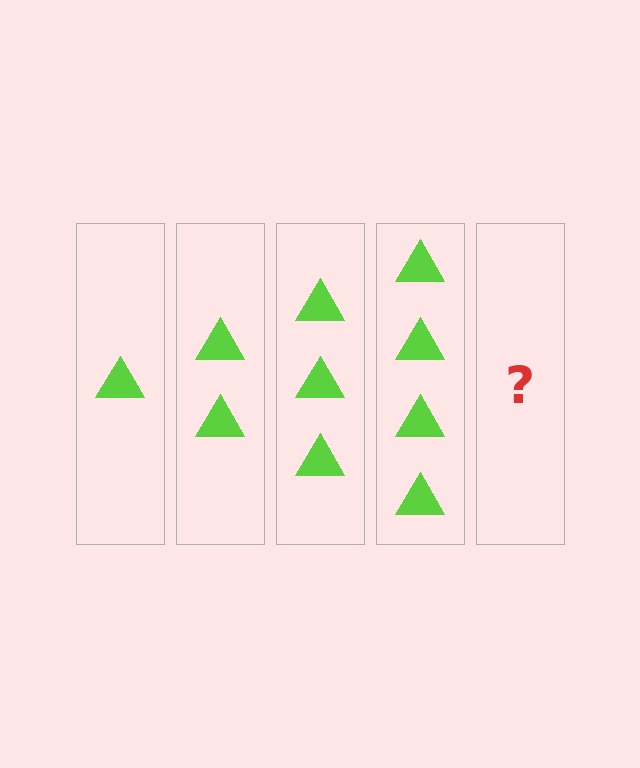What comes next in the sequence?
The next element should be 5 triangles.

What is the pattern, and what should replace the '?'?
The pattern is that each step adds one more triangle. The '?' should be 5 triangles.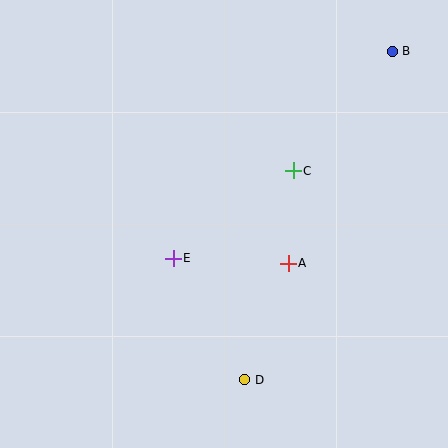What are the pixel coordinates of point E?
Point E is at (173, 258).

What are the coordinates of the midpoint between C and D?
The midpoint between C and D is at (269, 275).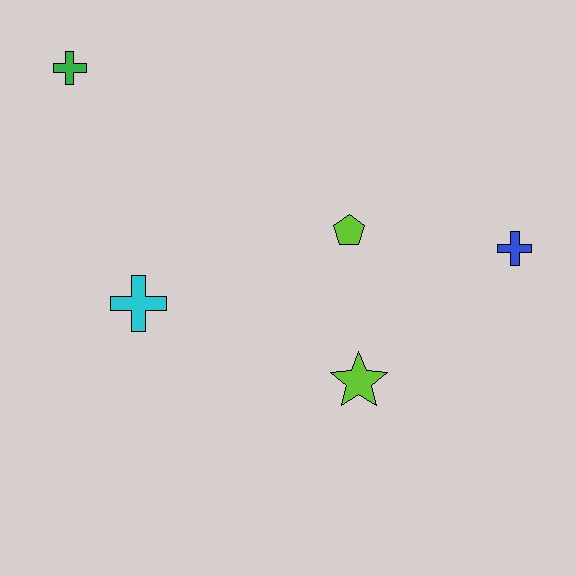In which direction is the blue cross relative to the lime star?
The blue cross is to the right of the lime star.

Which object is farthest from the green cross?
The blue cross is farthest from the green cross.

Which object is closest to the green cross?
The cyan cross is closest to the green cross.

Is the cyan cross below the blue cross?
Yes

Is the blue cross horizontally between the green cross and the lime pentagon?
No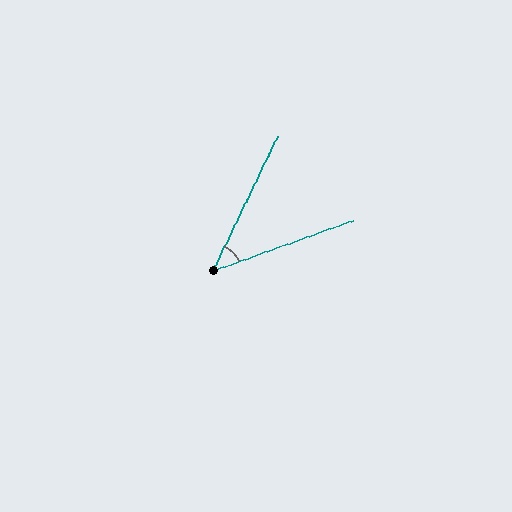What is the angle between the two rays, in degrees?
Approximately 44 degrees.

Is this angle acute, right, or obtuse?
It is acute.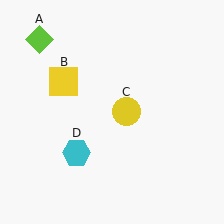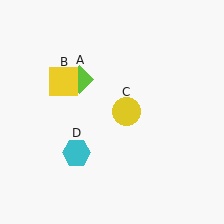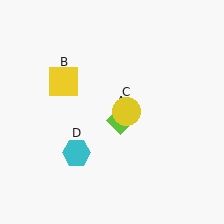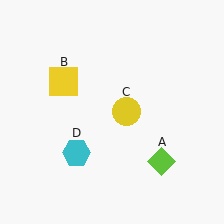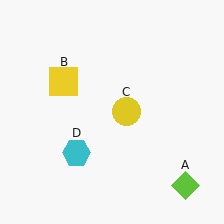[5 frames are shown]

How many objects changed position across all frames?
1 object changed position: lime diamond (object A).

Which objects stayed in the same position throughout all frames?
Yellow square (object B) and yellow circle (object C) and cyan hexagon (object D) remained stationary.